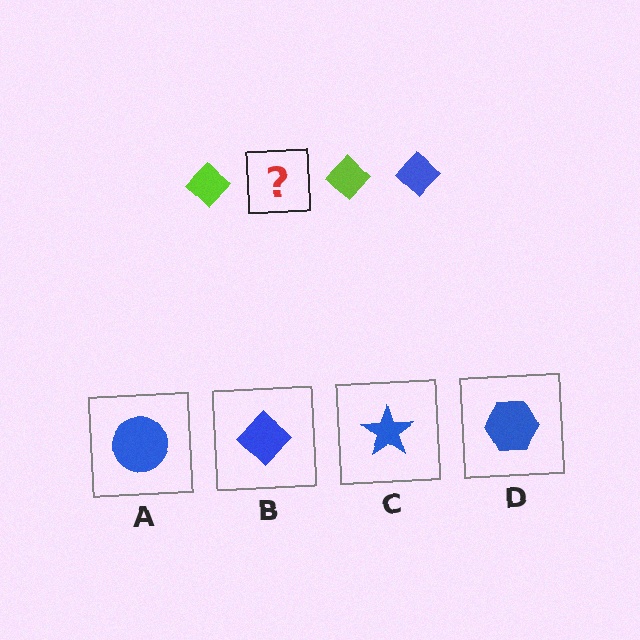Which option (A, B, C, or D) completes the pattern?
B.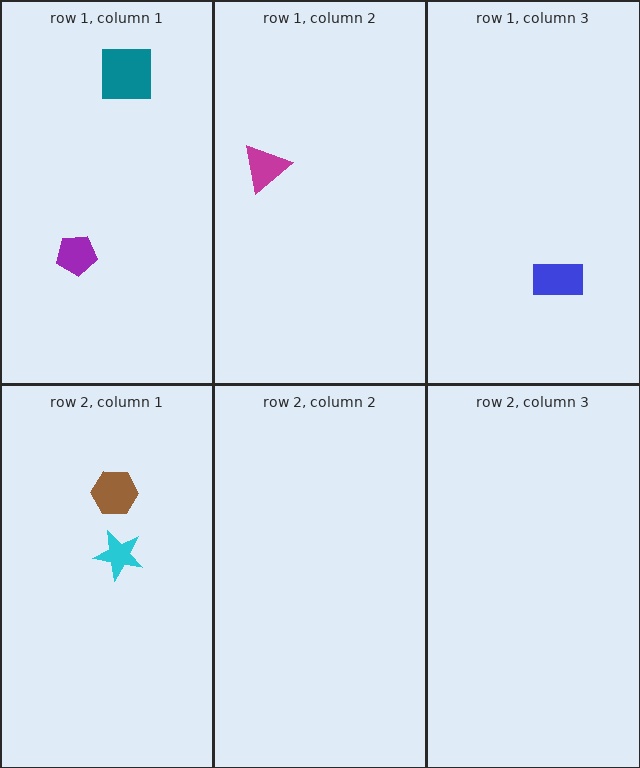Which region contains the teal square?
The row 1, column 1 region.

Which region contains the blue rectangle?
The row 1, column 3 region.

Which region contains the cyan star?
The row 2, column 1 region.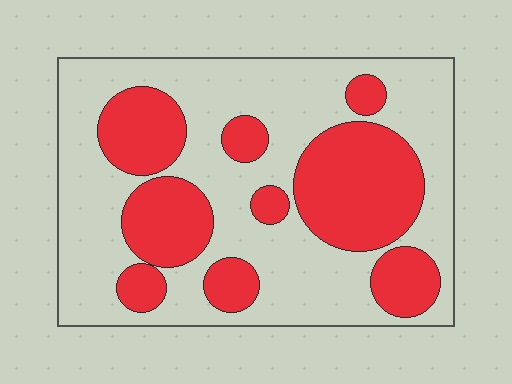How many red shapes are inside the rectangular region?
9.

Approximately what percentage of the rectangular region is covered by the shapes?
Approximately 35%.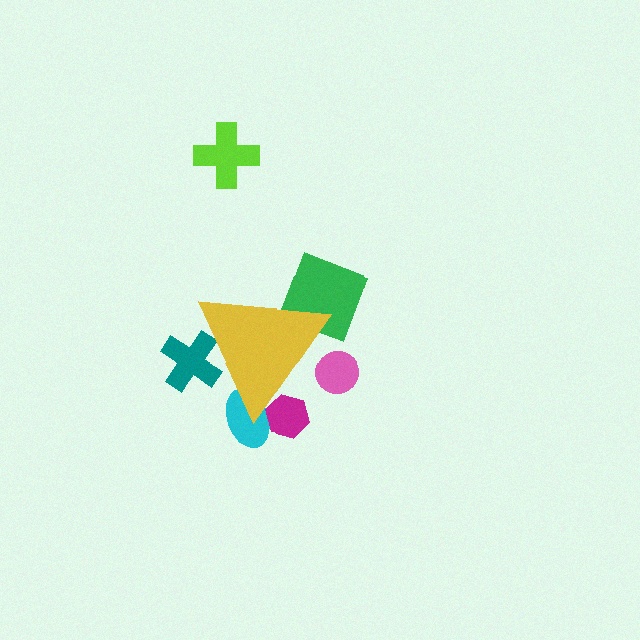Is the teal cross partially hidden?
Yes, the teal cross is partially hidden behind the yellow triangle.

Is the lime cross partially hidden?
No, the lime cross is fully visible.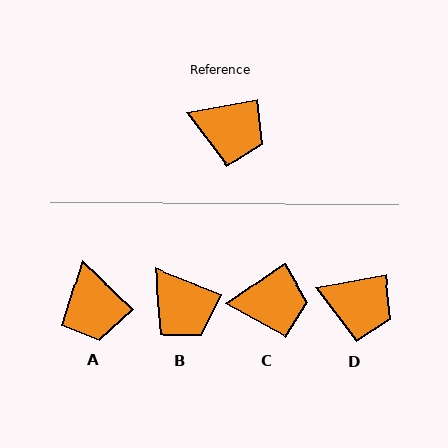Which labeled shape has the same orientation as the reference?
D.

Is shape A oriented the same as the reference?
No, it is off by about 55 degrees.